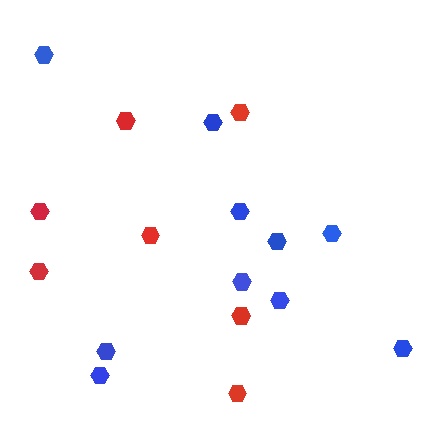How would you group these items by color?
There are 2 groups: one group of blue hexagons (10) and one group of red hexagons (7).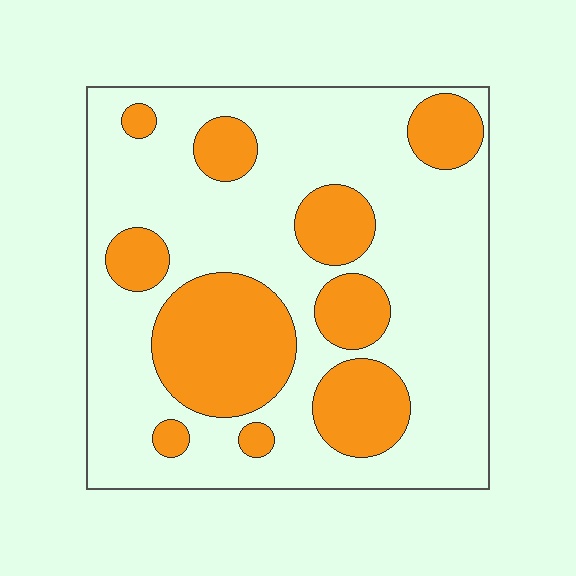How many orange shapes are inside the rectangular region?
10.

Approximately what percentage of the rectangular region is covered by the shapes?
Approximately 30%.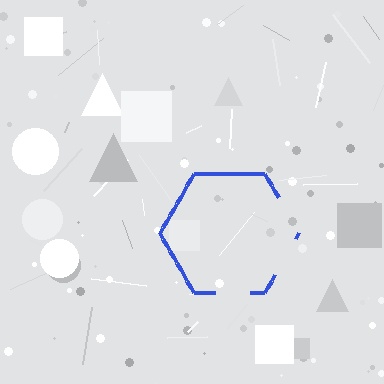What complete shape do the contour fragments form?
The contour fragments form a hexagon.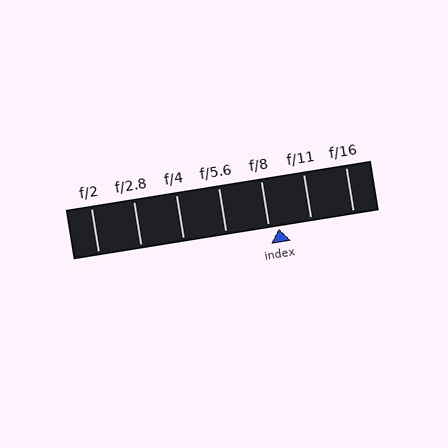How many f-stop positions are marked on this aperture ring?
There are 7 f-stop positions marked.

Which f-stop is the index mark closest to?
The index mark is closest to f/8.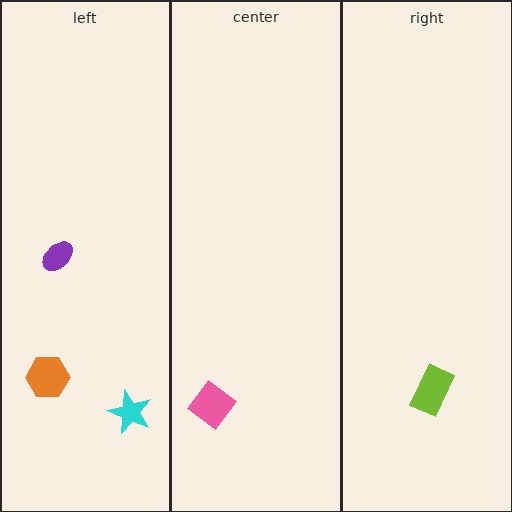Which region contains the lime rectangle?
The right region.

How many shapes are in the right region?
1.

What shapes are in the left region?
The purple ellipse, the orange hexagon, the cyan star.